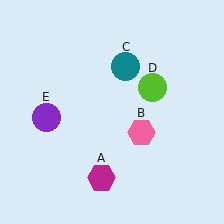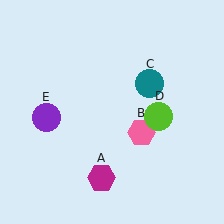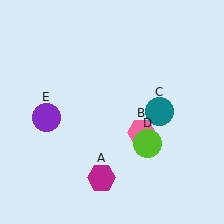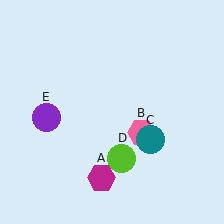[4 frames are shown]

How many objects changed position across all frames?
2 objects changed position: teal circle (object C), lime circle (object D).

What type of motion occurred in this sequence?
The teal circle (object C), lime circle (object D) rotated clockwise around the center of the scene.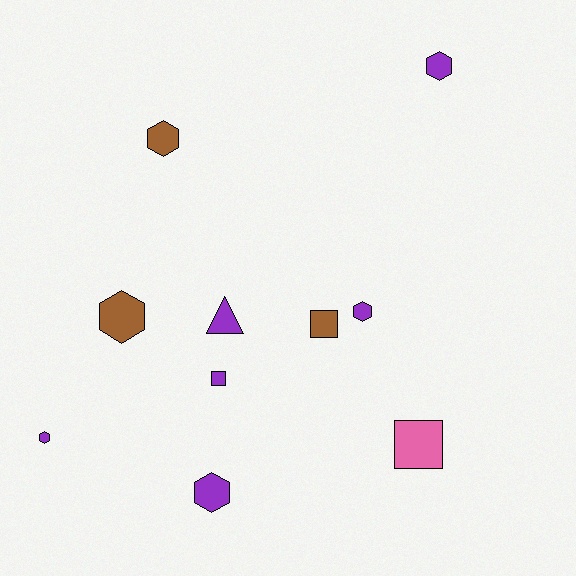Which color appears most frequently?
Purple, with 6 objects.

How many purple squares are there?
There is 1 purple square.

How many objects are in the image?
There are 10 objects.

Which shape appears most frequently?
Hexagon, with 6 objects.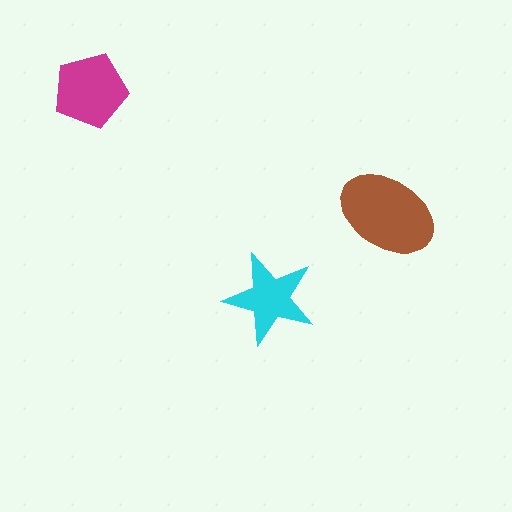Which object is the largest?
The brown ellipse.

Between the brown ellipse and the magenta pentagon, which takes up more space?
The brown ellipse.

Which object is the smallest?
The cyan star.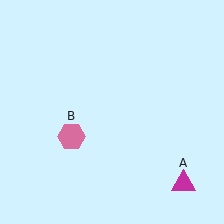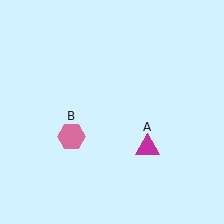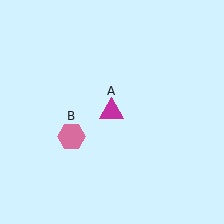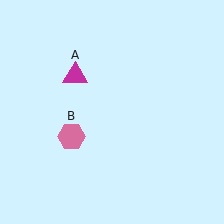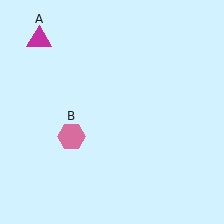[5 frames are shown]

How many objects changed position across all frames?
1 object changed position: magenta triangle (object A).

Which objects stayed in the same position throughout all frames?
Pink hexagon (object B) remained stationary.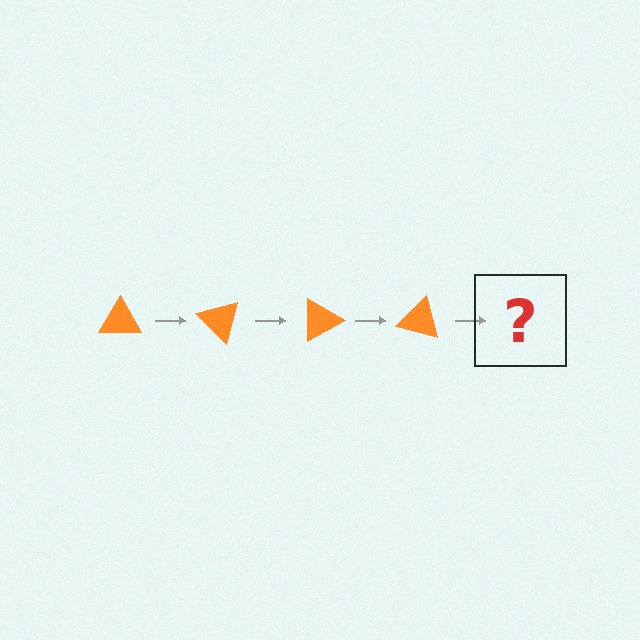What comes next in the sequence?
The next element should be an orange triangle rotated 180 degrees.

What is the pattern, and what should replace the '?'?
The pattern is that the triangle rotates 45 degrees each step. The '?' should be an orange triangle rotated 180 degrees.